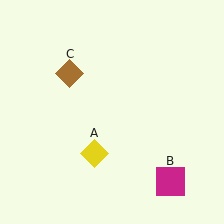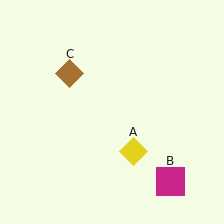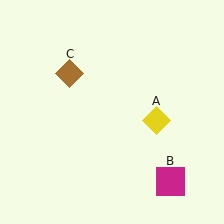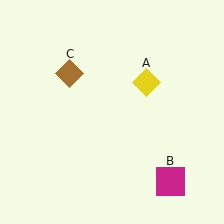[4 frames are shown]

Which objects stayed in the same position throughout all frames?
Magenta square (object B) and brown diamond (object C) remained stationary.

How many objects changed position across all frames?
1 object changed position: yellow diamond (object A).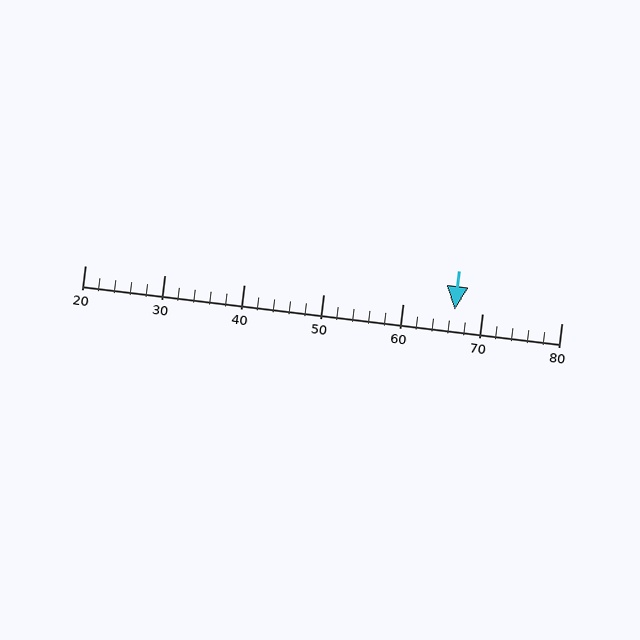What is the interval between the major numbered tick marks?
The major tick marks are spaced 10 units apart.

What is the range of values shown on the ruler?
The ruler shows values from 20 to 80.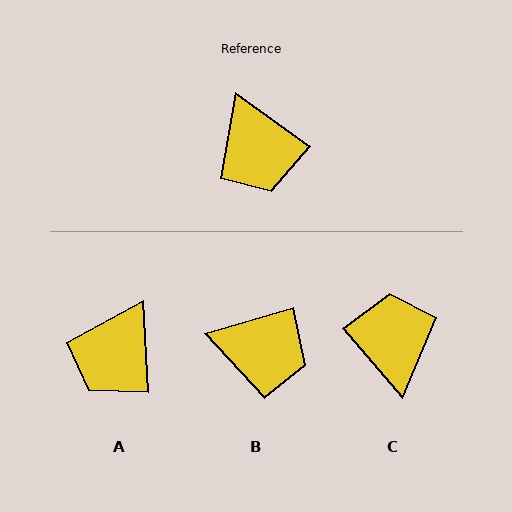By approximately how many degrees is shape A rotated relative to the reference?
Approximately 52 degrees clockwise.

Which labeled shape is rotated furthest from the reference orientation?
C, about 166 degrees away.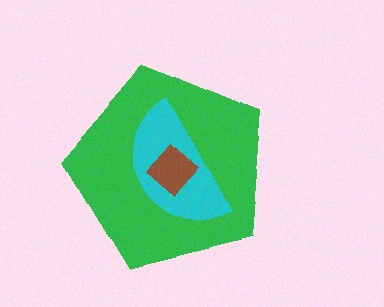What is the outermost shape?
The green pentagon.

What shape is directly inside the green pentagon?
The cyan semicircle.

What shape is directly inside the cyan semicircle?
The brown diamond.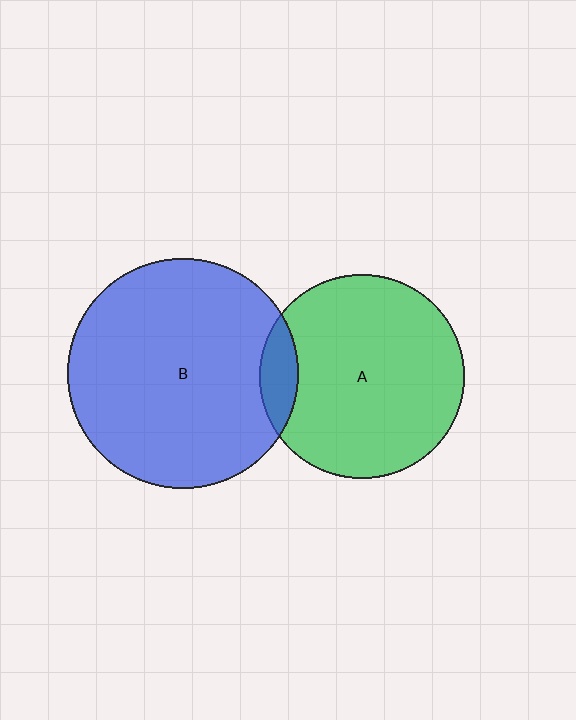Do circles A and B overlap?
Yes.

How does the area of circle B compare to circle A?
Approximately 1.3 times.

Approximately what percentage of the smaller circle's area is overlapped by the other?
Approximately 10%.